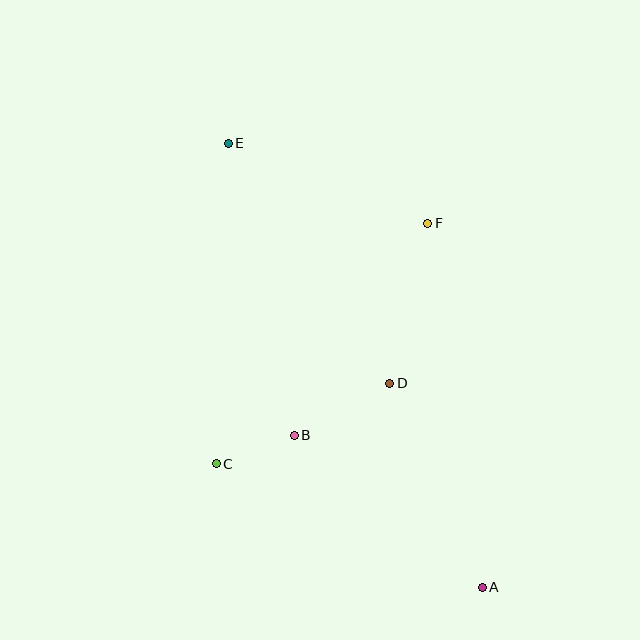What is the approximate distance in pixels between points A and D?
The distance between A and D is approximately 224 pixels.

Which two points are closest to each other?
Points B and C are closest to each other.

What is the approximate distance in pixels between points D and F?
The distance between D and F is approximately 165 pixels.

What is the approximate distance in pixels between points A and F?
The distance between A and F is approximately 368 pixels.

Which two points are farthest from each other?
Points A and E are farthest from each other.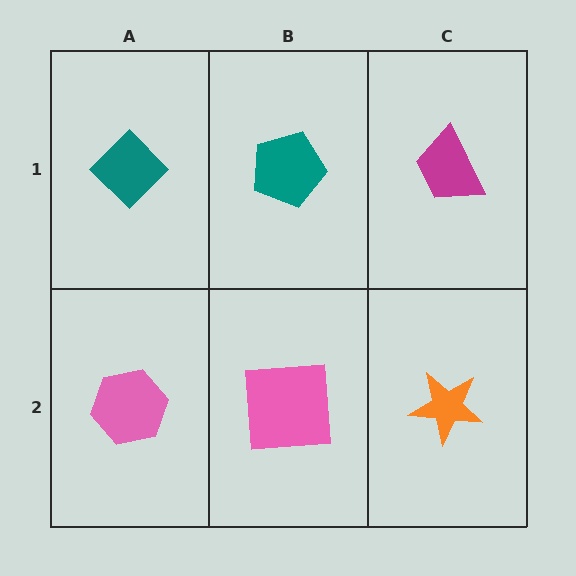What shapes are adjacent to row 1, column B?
A pink square (row 2, column B), a teal diamond (row 1, column A), a magenta trapezoid (row 1, column C).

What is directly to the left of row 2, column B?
A pink hexagon.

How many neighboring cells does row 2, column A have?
2.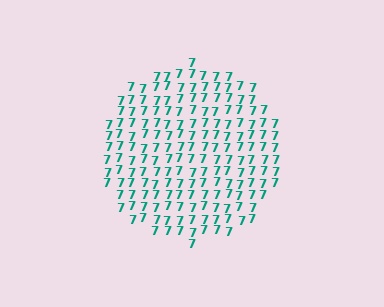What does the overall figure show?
The overall figure shows a circle.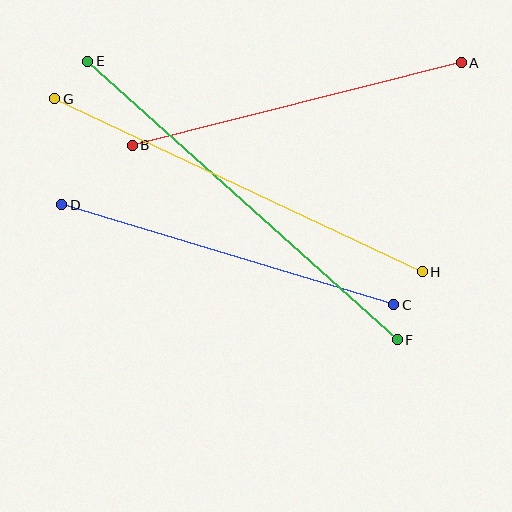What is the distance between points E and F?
The distance is approximately 416 pixels.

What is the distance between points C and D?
The distance is approximately 347 pixels.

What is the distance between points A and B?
The distance is approximately 339 pixels.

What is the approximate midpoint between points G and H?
The midpoint is at approximately (239, 185) pixels.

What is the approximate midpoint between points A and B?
The midpoint is at approximately (297, 104) pixels.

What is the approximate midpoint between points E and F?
The midpoint is at approximately (242, 201) pixels.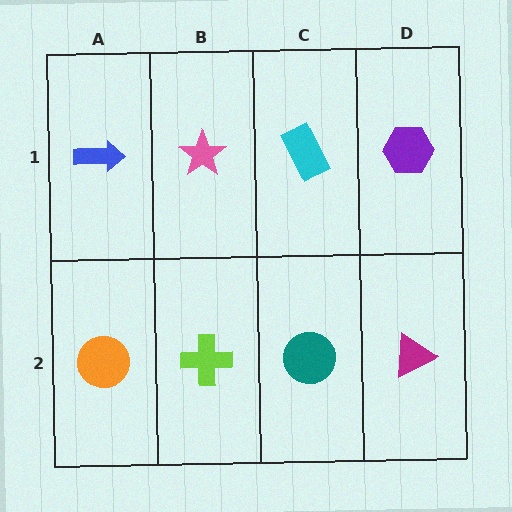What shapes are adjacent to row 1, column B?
A lime cross (row 2, column B), a blue arrow (row 1, column A), a cyan rectangle (row 1, column C).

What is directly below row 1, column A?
An orange circle.